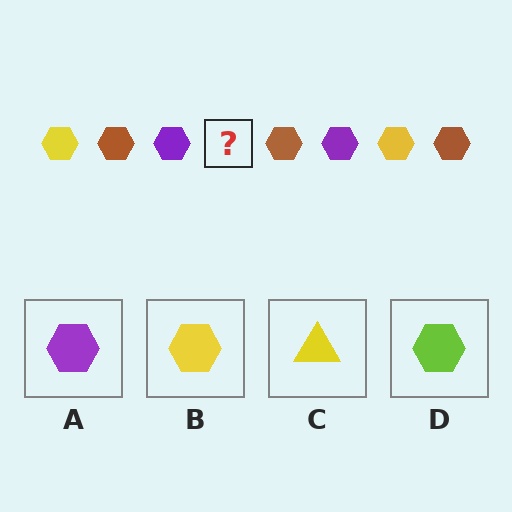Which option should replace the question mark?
Option B.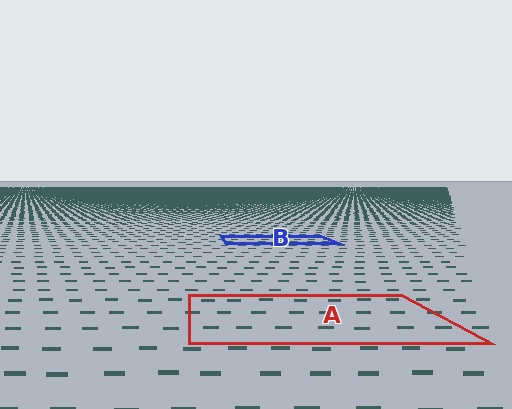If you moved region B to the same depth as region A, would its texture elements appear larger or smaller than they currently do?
They would appear larger. At a closer depth, the same texture elements are projected at a bigger on-screen size.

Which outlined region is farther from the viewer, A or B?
Region B is farther from the viewer — the texture elements inside it appear smaller and more densely packed.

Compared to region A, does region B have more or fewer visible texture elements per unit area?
Region B has more texture elements per unit area — they are packed more densely because it is farther away.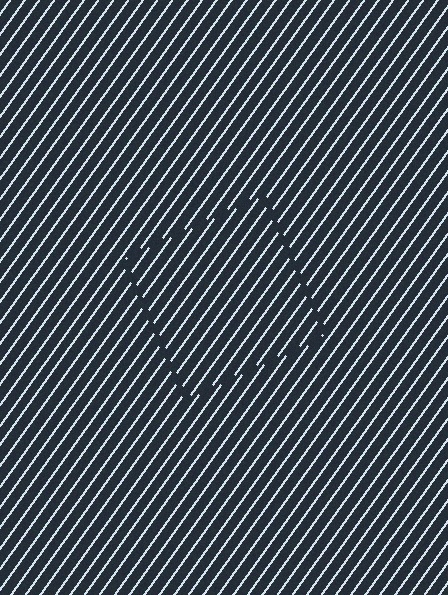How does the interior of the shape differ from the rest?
The interior of the shape contains the same grating, shifted by half a period — the contour is defined by the phase discontinuity where line-ends from the inner and outer gratings abut.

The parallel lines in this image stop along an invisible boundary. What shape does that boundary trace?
An illusory square. The interior of the shape contains the same grating, shifted by half a period — the contour is defined by the phase discontinuity where line-ends from the inner and outer gratings abut.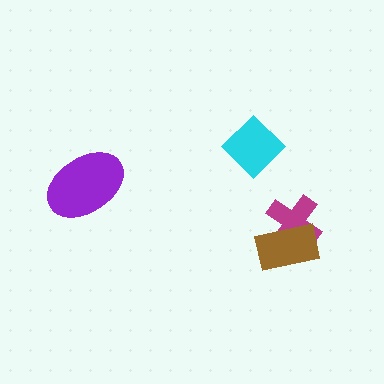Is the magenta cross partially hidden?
Yes, it is partially covered by another shape.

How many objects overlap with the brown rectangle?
1 object overlaps with the brown rectangle.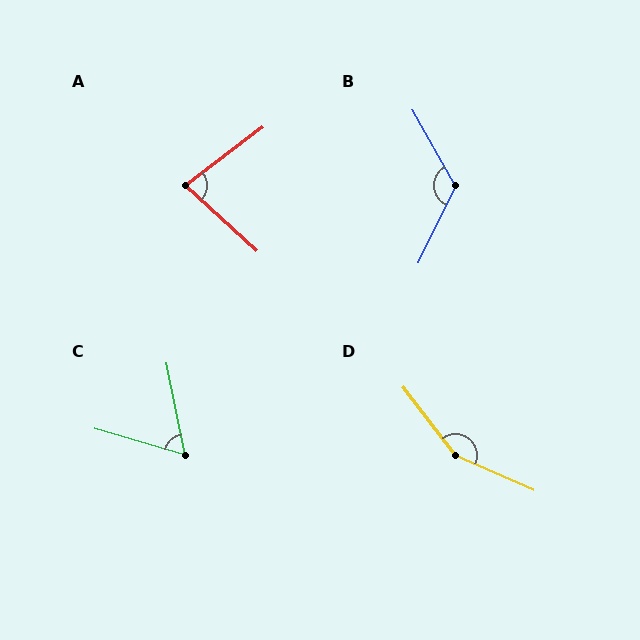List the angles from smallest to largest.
C (63°), A (79°), B (124°), D (151°).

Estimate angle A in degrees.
Approximately 79 degrees.